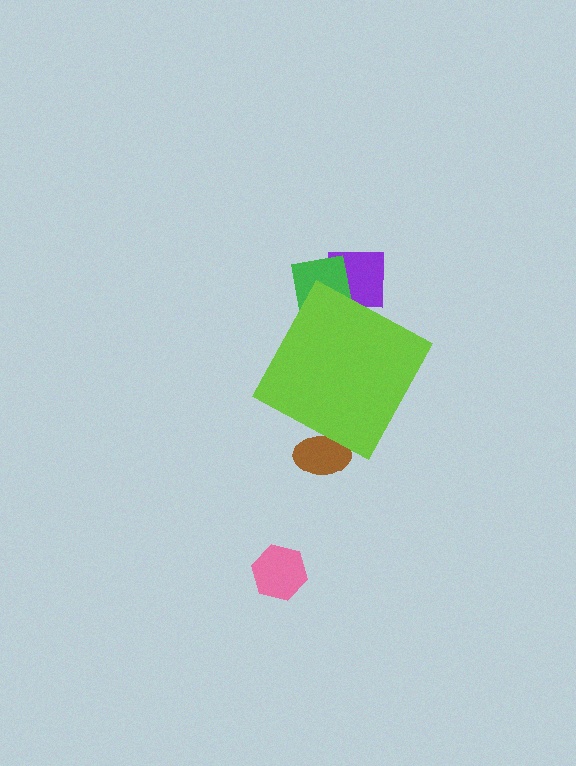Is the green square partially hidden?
Yes, the green square is partially hidden behind the lime diamond.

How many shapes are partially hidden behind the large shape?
3 shapes are partially hidden.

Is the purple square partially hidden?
Yes, the purple square is partially hidden behind the lime diamond.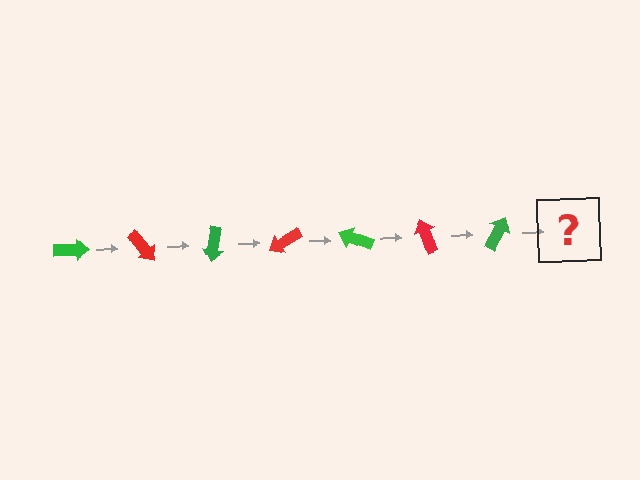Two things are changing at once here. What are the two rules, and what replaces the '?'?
The two rules are that it rotates 50 degrees each step and the color cycles through green and red. The '?' should be a red arrow, rotated 350 degrees from the start.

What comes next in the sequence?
The next element should be a red arrow, rotated 350 degrees from the start.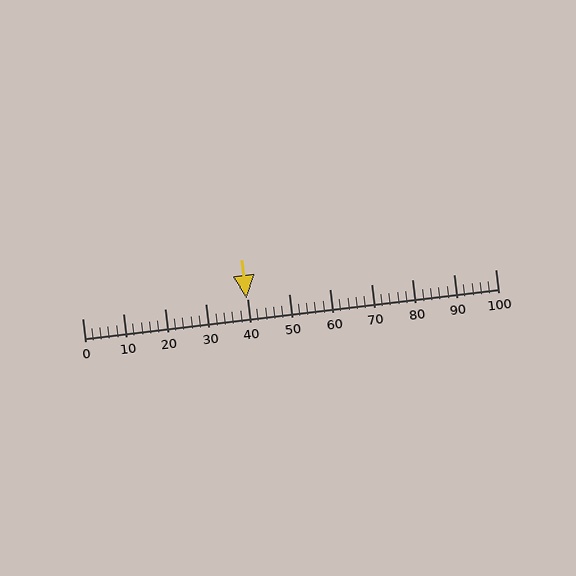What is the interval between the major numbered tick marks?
The major tick marks are spaced 10 units apart.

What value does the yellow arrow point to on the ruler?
The yellow arrow points to approximately 40.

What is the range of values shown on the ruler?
The ruler shows values from 0 to 100.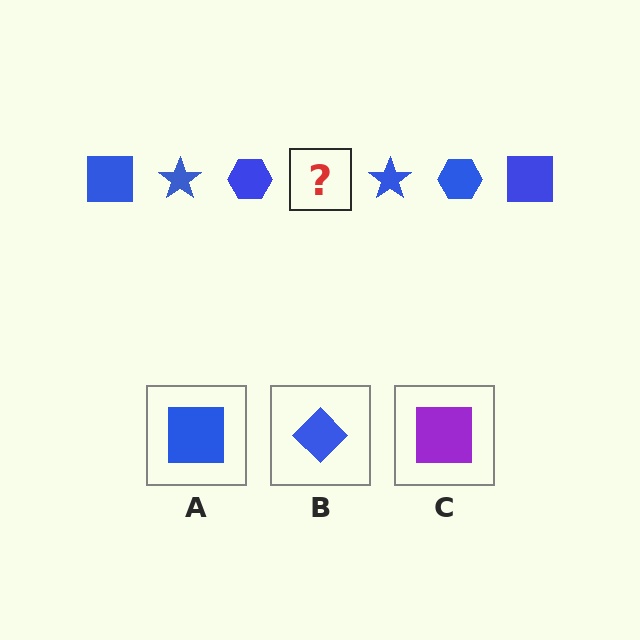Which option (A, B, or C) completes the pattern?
A.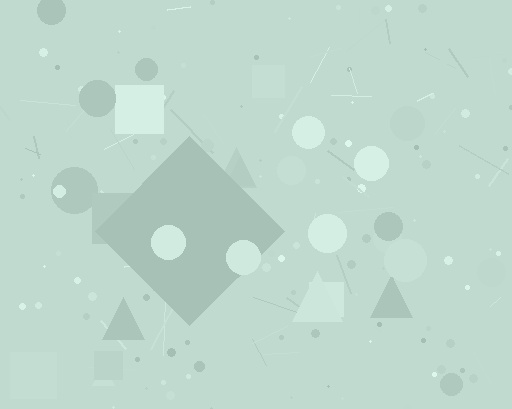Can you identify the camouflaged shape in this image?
The camouflaged shape is a diamond.